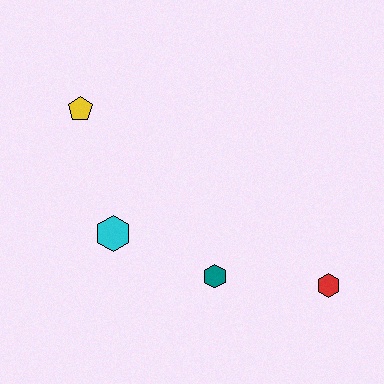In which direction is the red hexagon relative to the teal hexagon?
The red hexagon is to the right of the teal hexagon.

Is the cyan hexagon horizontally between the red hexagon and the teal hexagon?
No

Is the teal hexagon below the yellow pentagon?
Yes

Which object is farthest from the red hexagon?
The yellow pentagon is farthest from the red hexagon.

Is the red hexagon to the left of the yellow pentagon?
No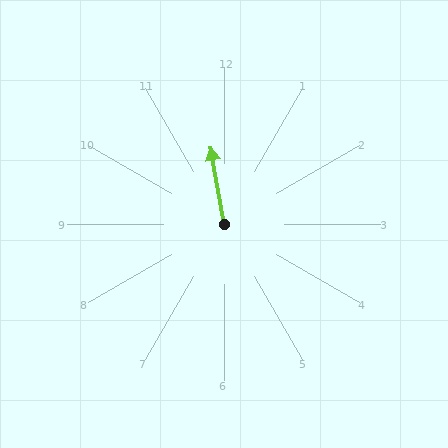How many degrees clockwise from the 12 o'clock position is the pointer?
Approximately 350 degrees.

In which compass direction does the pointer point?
North.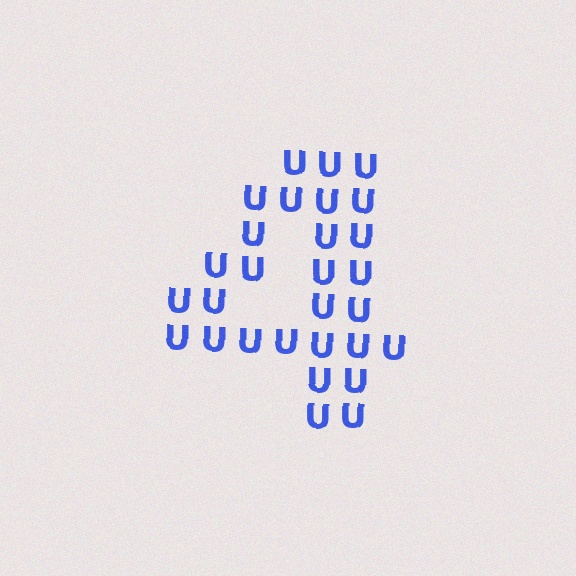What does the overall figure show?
The overall figure shows the digit 4.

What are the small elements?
The small elements are letter U's.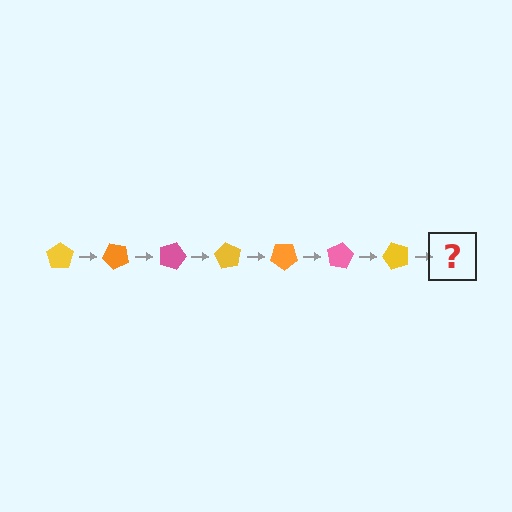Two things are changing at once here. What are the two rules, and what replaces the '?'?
The two rules are that it rotates 45 degrees each step and the color cycles through yellow, orange, and pink. The '?' should be an orange pentagon, rotated 315 degrees from the start.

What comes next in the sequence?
The next element should be an orange pentagon, rotated 315 degrees from the start.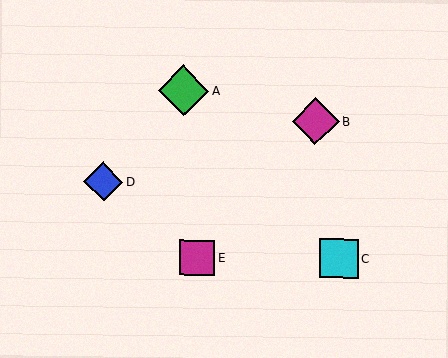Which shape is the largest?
The green diamond (labeled A) is the largest.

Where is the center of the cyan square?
The center of the cyan square is at (339, 259).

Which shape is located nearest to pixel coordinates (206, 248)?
The magenta square (labeled E) at (197, 258) is nearest to that location.